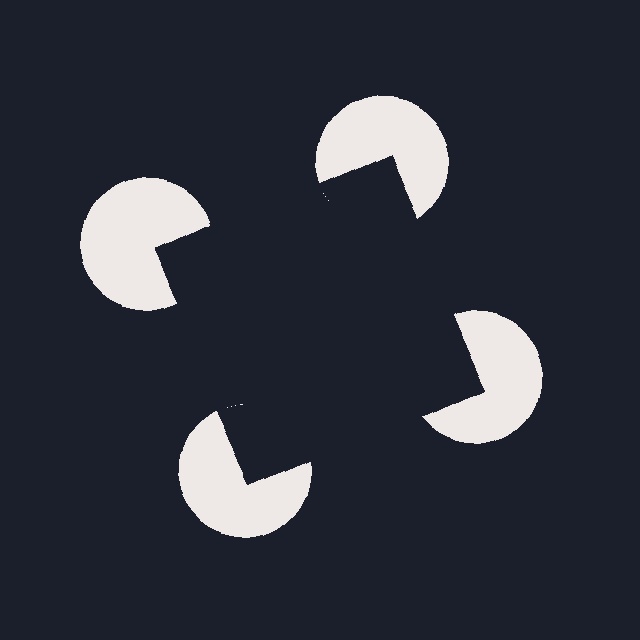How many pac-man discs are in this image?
There are 4 — one at each vertex of the illusory square.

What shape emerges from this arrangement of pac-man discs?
An illusory square — its edges are inferred from the aligned wedge cuts in the pac-man discs, not physically drawn.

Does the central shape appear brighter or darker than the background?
It typically appears slightly darker than the background, even though no actual brightness change is drawn.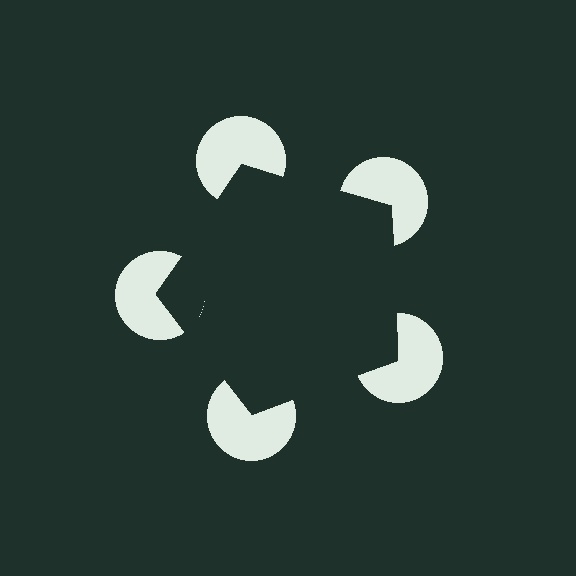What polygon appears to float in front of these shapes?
An illusory pentagon — its edges are inferred from the aligned wedge cuts in the pac-man discs, not physically drawn.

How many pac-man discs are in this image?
There are 5 — one at each vertex of the illusory pentagon.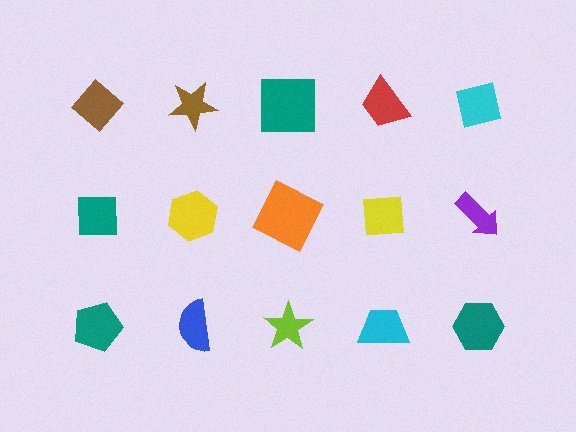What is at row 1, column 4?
A red trapezoid.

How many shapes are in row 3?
5 shapes.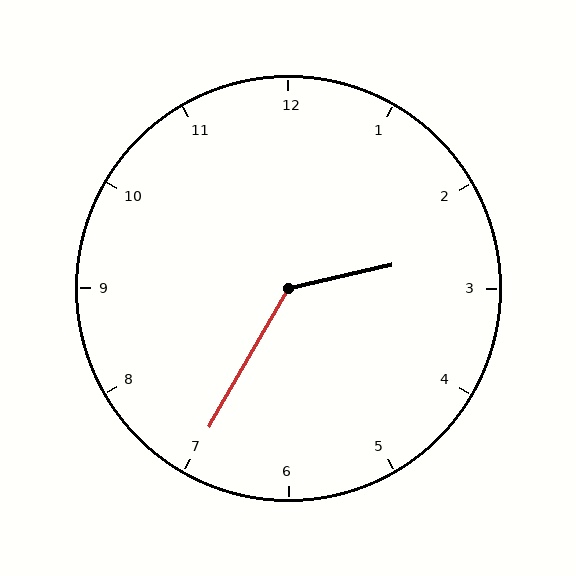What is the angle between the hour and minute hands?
Approximately 132 degrees.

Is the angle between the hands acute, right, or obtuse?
It is obtuse.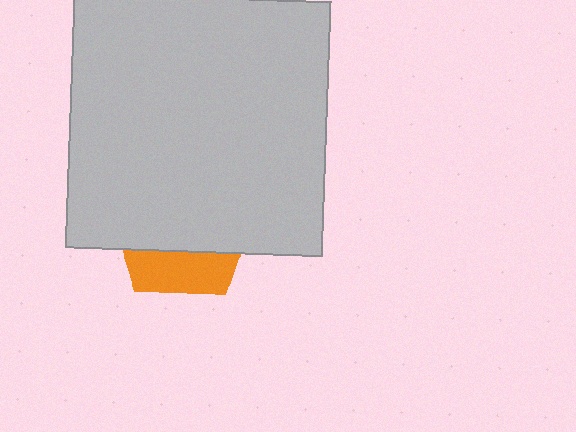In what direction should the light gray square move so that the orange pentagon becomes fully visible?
The light gray square should move up. That is the shortest direction to clear the overlap and leave the orange pentagon fully visible.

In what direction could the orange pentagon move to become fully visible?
The orange pentagon could move down. That would shift it out from behind the light gray square entirely.